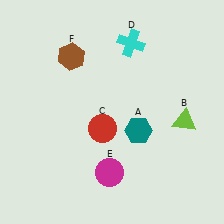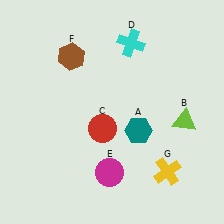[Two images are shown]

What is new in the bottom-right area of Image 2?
A yellow cross (G) was added in the bottom-right area of Image 2.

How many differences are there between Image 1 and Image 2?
There is 1 difference between the two images.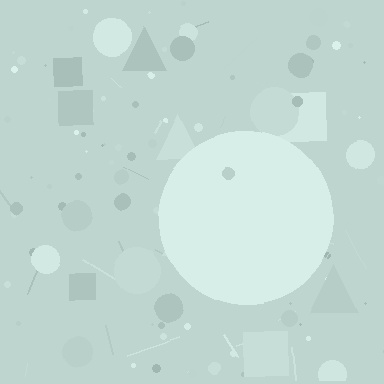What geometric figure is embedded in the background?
A circle is embedded in the background.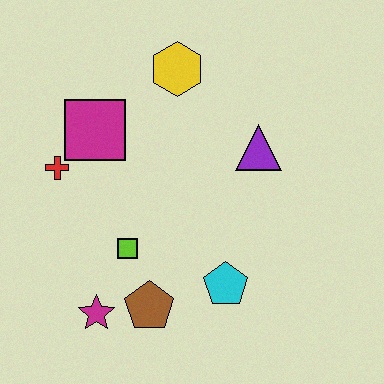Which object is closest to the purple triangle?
The yellow hexagon is closest to the purple triangle.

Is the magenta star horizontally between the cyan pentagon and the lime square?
No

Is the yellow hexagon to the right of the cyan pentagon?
No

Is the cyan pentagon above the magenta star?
Yes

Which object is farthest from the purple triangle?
The magenta star is farthest from the purple triangle.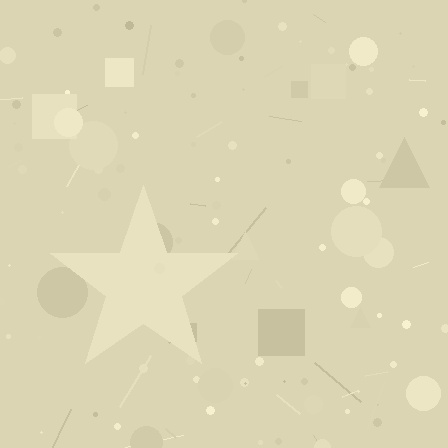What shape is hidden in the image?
A star is hidden in the image.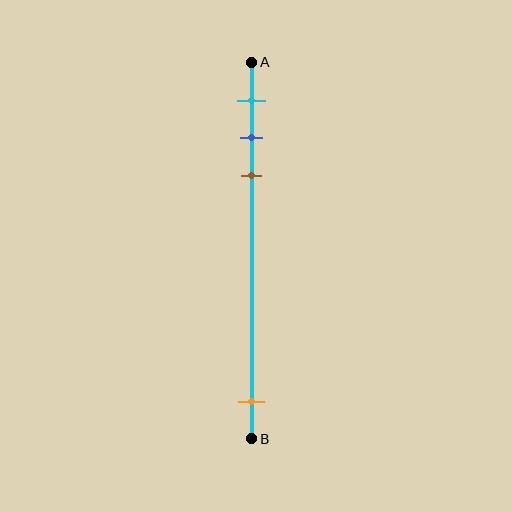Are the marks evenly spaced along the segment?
No, the marks are not evenly spaced.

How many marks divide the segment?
There are 4 marks dividing the segment.